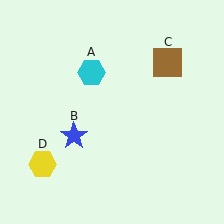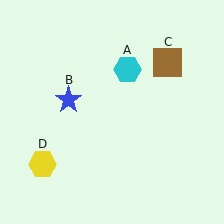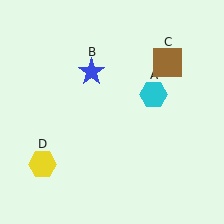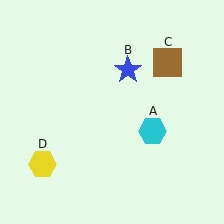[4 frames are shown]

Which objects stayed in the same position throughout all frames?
Brown square (object C) and yellow hexagon (object D) remained stationary.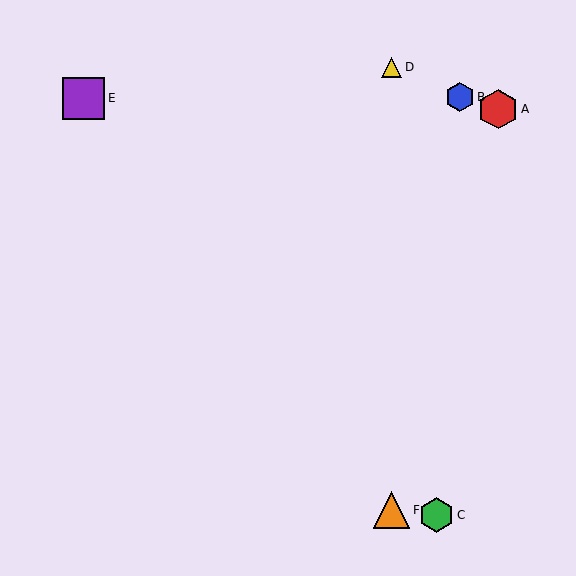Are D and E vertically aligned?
No, D is at x≈392 and E is at x≈84.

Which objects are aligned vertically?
Objects D, F are aligned vertically.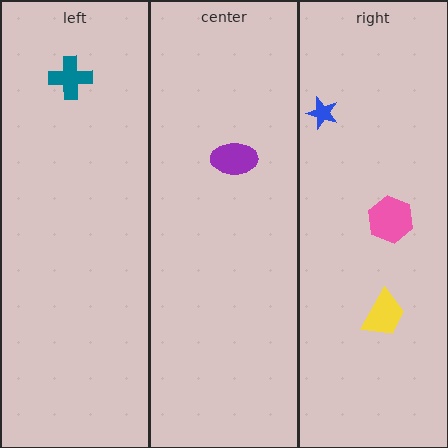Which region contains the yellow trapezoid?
The right region.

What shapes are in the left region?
The teal cross.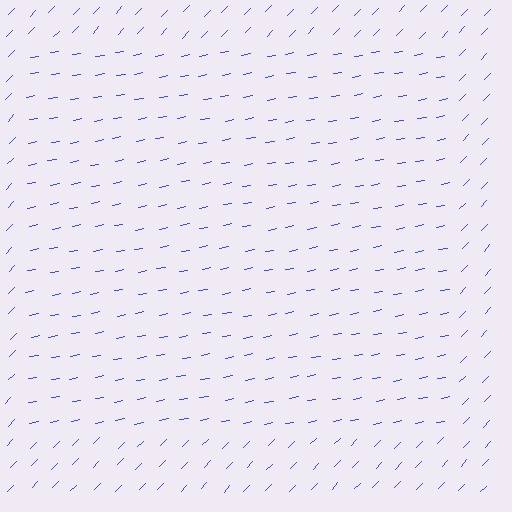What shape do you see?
I see a rectangle.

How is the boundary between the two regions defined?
The boundary is defined purely by a change in line orientation (approximately 36 degrees difference). All lines are the same color and thickness.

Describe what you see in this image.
The image is filled with small blue line segments. A rectangle region in the image has lines oriented differently from the surrounding lines, creating a visible texture boundary.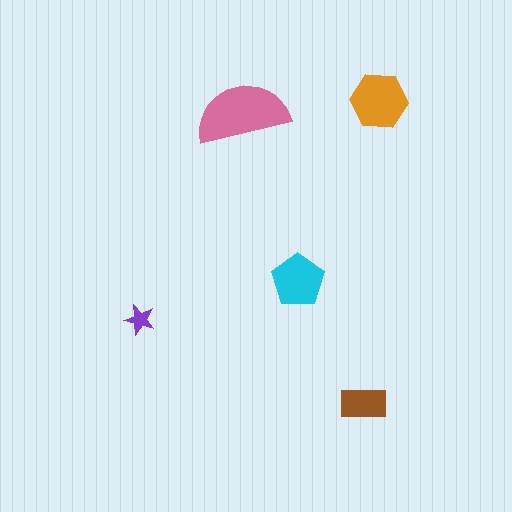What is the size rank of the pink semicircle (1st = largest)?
1st.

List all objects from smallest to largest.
The purple star, the brown rectangle, the cyan pentagon, the orange hexagon, the pink semicircle.